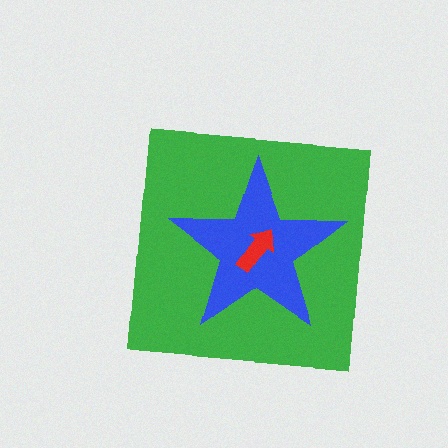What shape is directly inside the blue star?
The red arrow.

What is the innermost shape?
The red arrow.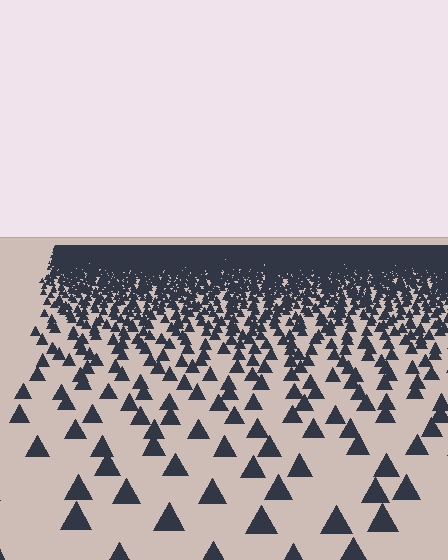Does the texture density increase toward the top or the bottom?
Density increases toward the top.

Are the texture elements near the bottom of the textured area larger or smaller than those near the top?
Larger. Near the bottom, elements are closer to the viewer and appear at a bigger on-screen size.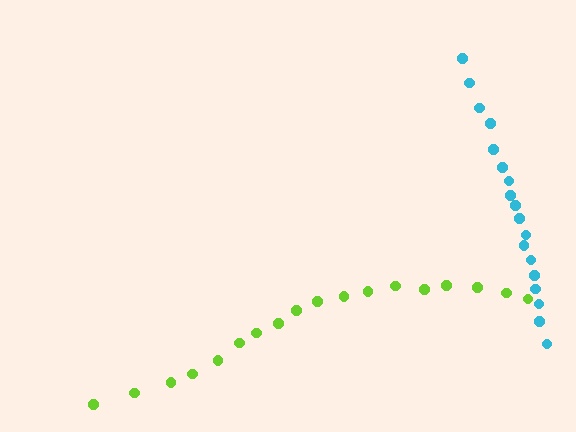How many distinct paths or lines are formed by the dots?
There are 2 distinct paths.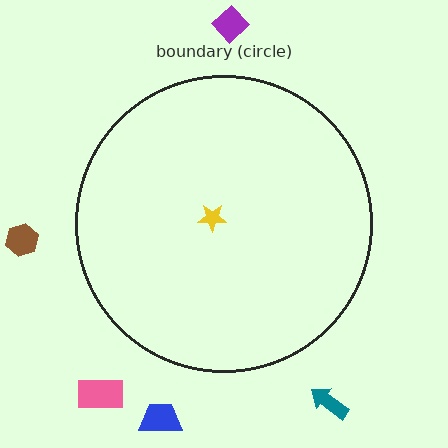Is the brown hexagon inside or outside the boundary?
Outside.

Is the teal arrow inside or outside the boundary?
Outside.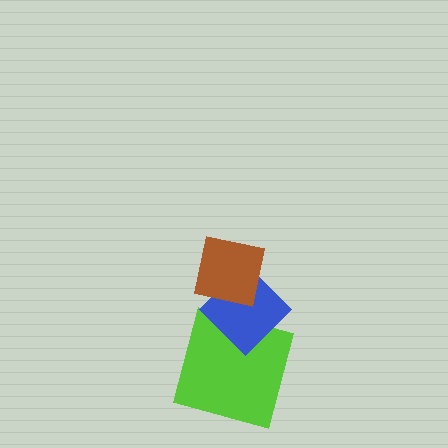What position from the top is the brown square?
The brown square is 1st from the top.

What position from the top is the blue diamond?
The blue diamond is 2nd from the top.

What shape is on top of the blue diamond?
The brown square is on top of the blue diamond.